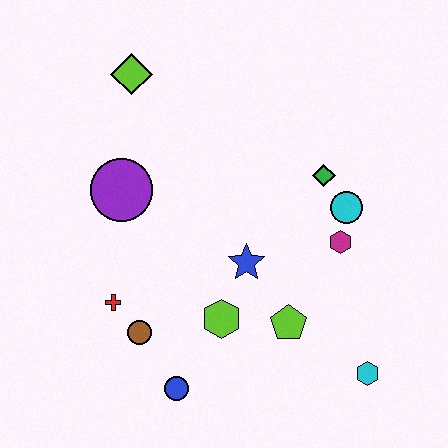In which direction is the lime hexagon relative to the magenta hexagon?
The lime hexagon is to the left of the magenta hexagon.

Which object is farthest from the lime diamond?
The cyan hexagon is farthest from the lime diamond.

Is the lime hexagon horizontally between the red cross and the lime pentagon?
Yes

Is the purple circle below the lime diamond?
Yes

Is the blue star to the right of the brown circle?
Yes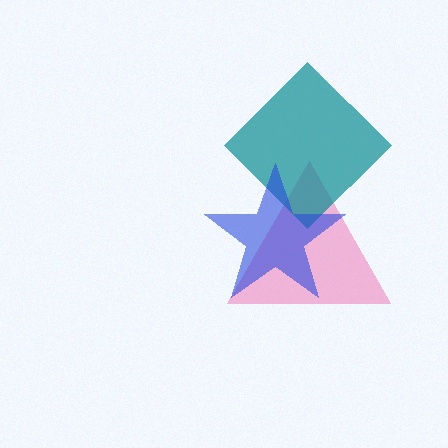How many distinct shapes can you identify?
There are 3 distinct shapes: a pink triangle, a teal diamond, a blue star.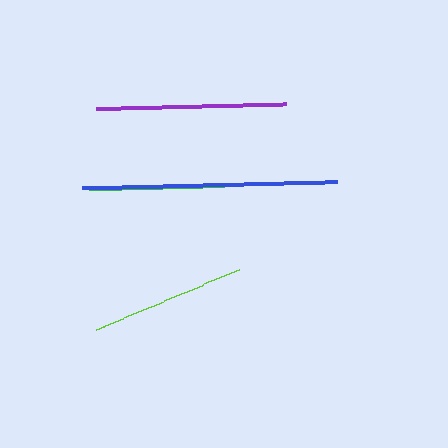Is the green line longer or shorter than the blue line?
The blue line is longer than the green line.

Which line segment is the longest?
The blue line is the longest at approximately 256 pixels.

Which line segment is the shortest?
The green line is the shortest at approximately 135 pixels.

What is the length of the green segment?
The green segment is approximately 135 pixels long.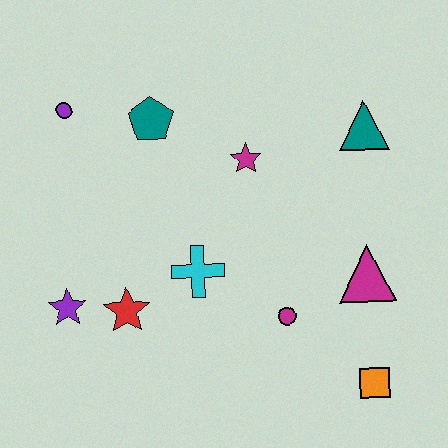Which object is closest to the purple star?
The red star is closest to the purple star.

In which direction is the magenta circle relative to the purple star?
The magenta circle is to the right of the purple star.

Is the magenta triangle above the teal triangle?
No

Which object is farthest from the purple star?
The teal triangle is farthest from the purple star.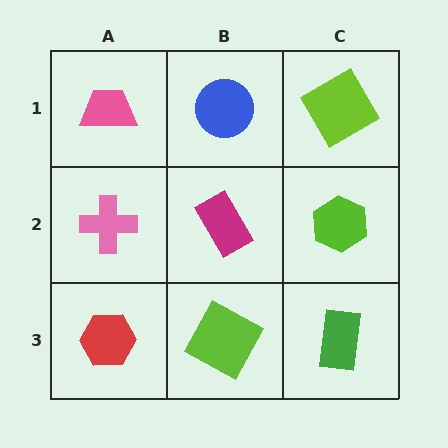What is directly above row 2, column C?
A lime diamond.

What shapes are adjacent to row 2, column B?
A blue circle (row 1, column B), a lime square (row 3, column B), a pink cross (row 2, column A), a lime hexagon (row 2, column C).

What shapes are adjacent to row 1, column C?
A lime hexagon (row 2, column C), a blue circle (row 1, column B).